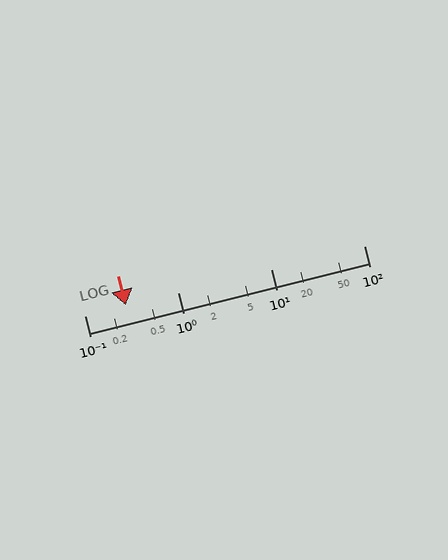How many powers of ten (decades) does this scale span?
The scale spans 3 decades, from 0.1 to 100.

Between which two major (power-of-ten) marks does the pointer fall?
The pointer is between 0.1 and 1.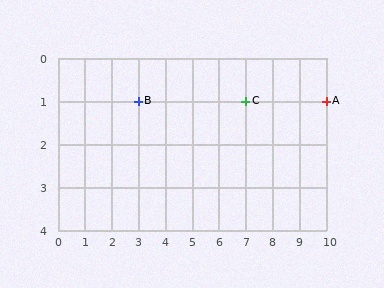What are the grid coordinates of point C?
Point C is at grid coordinates (7, 1).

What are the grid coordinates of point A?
Point A is at grid coordinates (10, 1).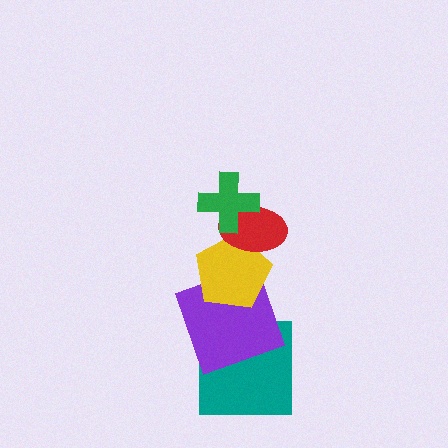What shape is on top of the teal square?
The purple square is on top of the teal square.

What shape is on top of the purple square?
The yellow pentagon is on top of the purple square.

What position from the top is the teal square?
The teal square is 5th from the top.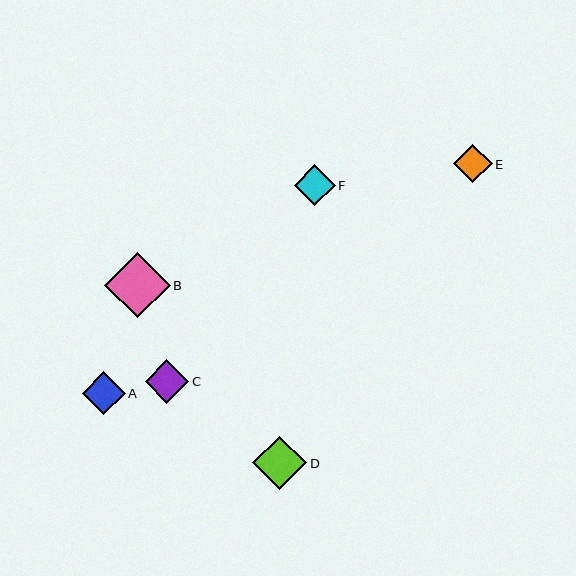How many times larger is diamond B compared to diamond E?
Diamond B is approximately 1.7 times the size of diamond E.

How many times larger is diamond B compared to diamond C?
Diamond B is approximately 1.5 times the size of diamond C.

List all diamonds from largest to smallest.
From largest to smallest: B, D, C, A, F, E.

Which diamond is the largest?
Diamond B is the largest with a size of approximately 66 pixels.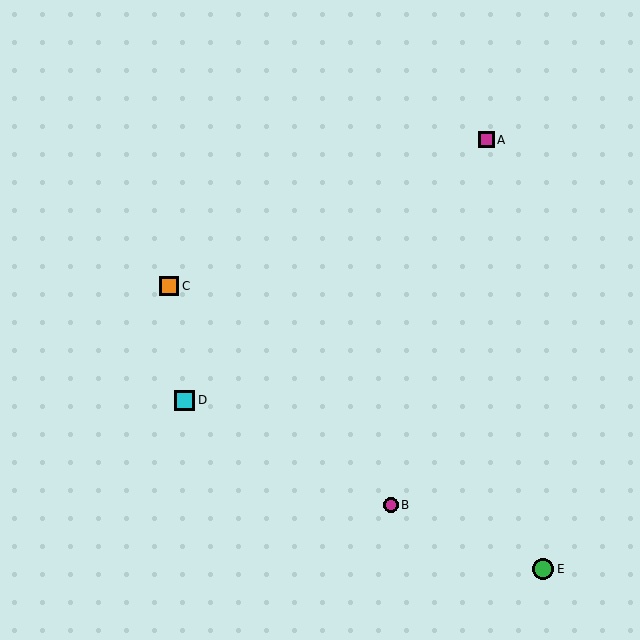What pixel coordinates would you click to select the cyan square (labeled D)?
Click at (184, 400) to select the cyan square D.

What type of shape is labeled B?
Shape B is a magenta circle.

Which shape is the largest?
The green circle (labeled E) is the largest.